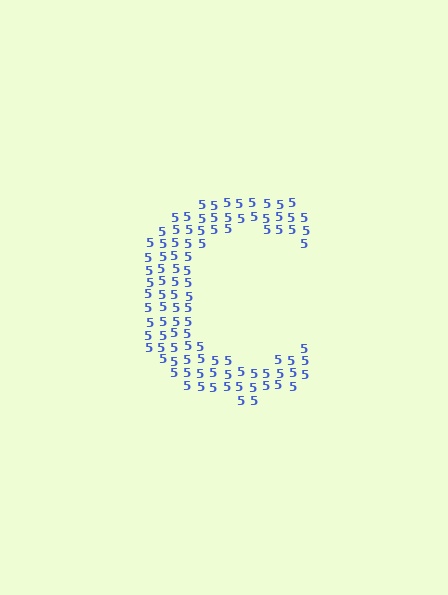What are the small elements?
The small elements are digit 5's.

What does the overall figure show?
The overall figure shows the letter C.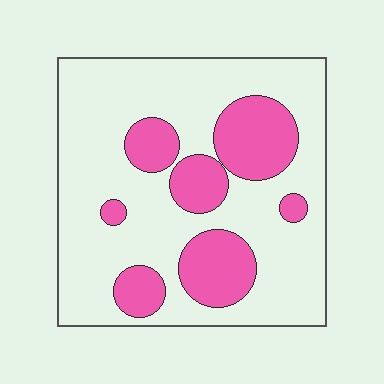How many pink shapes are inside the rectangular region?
7.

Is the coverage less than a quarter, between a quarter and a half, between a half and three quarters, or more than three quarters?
Between a quarter and a half.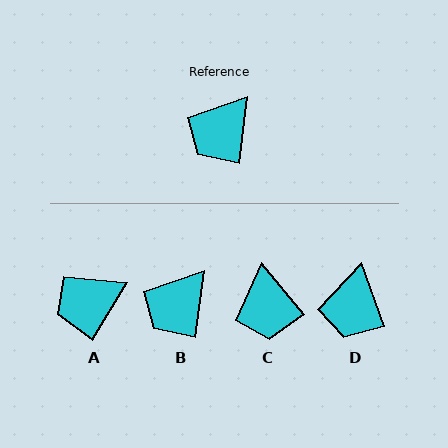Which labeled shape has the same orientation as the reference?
B.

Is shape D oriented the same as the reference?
No, it is off by about 27 degrees.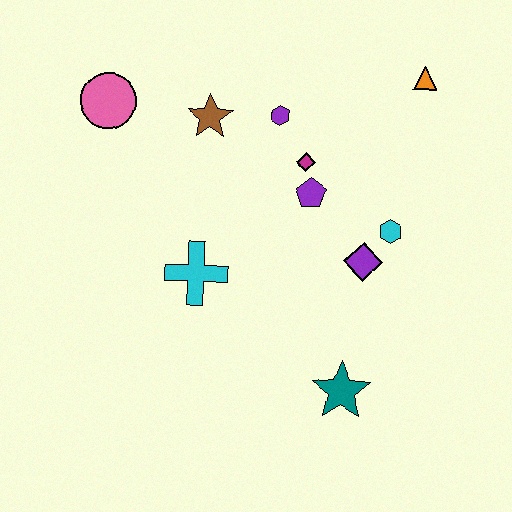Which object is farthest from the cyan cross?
The orange triangle is farthest from the cyan cross.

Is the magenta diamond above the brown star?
No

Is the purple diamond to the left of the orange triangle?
Yes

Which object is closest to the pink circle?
The brown star is closest to the pink circle.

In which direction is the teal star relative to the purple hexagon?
The teal star is below the purple hexagon.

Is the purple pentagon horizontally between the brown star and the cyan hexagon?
Yes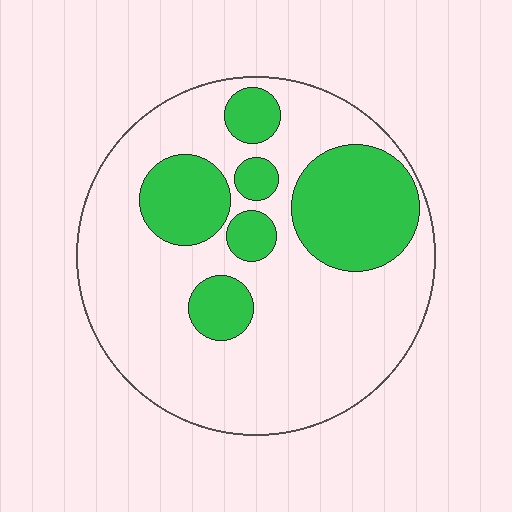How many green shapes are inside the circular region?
6.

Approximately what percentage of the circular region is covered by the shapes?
Approximately 30%.